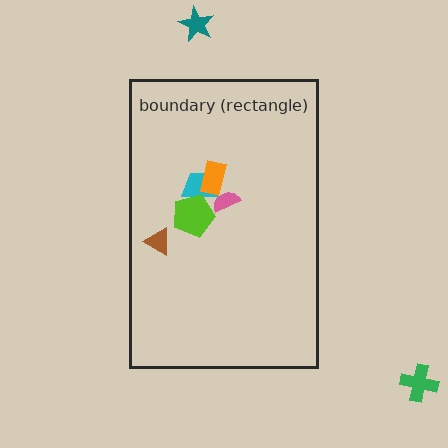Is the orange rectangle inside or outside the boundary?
Inside.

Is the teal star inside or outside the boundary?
Outside.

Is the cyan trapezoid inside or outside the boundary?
Inside.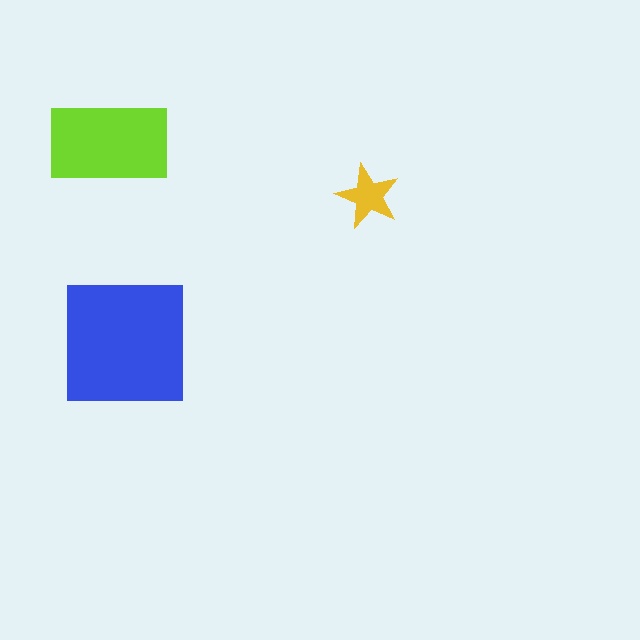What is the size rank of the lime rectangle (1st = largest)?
2nd.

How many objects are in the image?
There are 3 objects in the image.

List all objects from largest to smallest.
The blue square, the lime rectangle, the yellow star.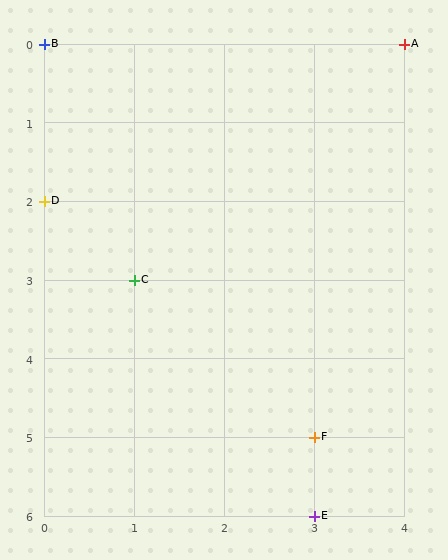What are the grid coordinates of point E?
Point E is at grid coordinates (3, 6).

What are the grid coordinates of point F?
Point F is at grid coordinates (3, 5).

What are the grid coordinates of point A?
Point A is at grid coordinates (4, 0).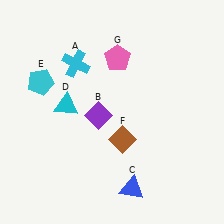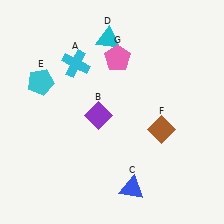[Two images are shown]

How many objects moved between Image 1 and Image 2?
2 objects moved between the two images.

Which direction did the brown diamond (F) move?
The brown diamond (F) moved right.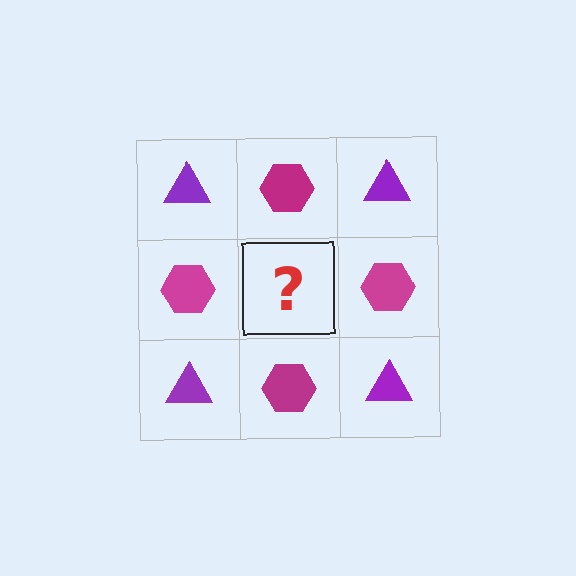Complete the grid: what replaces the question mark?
The question mark should be replaced with a purple triangle.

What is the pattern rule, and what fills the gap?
The rule is that it alternates purple triangle and magenta hexagon in a checkerboard pattern. The gap should be filled with a purple triangle.